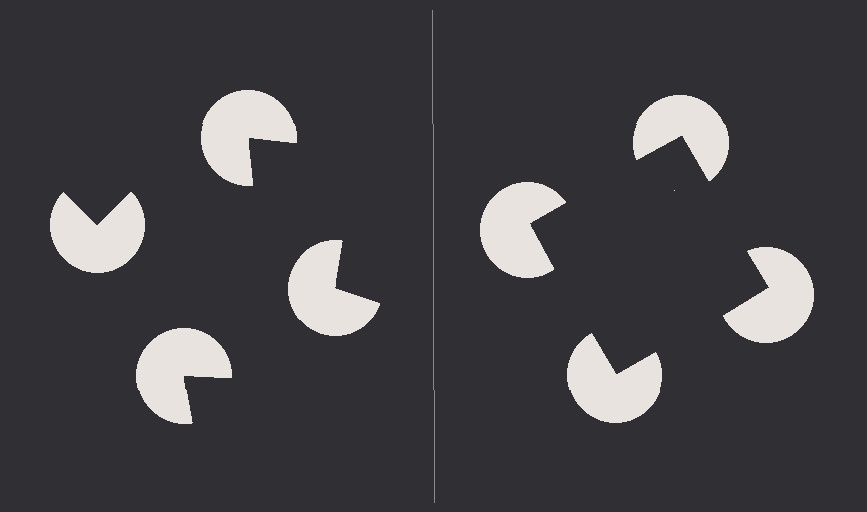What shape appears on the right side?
An illusory square.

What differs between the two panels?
The pac-man discs are positioned identically on both sides; only the wedge orientations differ. On the right they align to a square; on the left they are misaligned.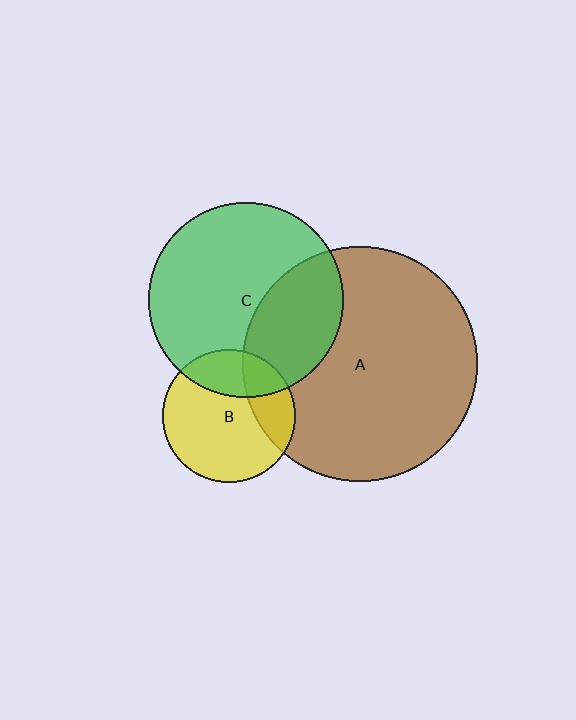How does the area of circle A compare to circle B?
Approximately 3.1 times.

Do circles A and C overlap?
Yes.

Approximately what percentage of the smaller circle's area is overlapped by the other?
Approximately 35%.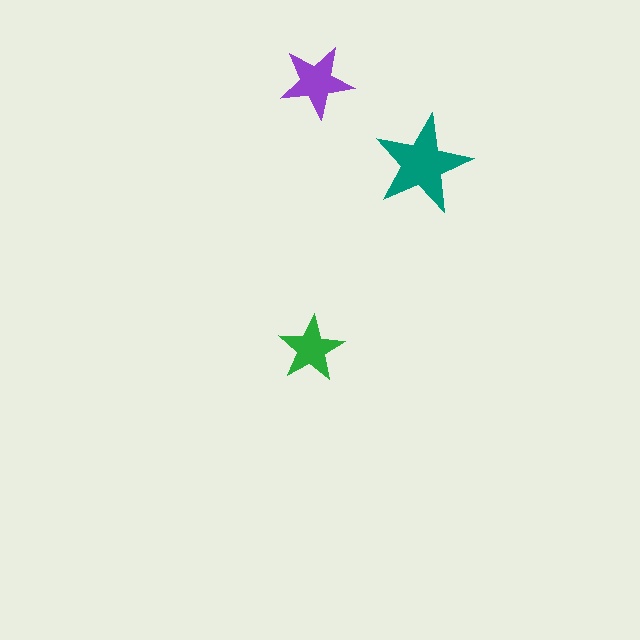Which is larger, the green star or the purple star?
The purple one.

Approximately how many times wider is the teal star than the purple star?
About 1.5 times wider.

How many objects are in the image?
There are 3 objects in the image.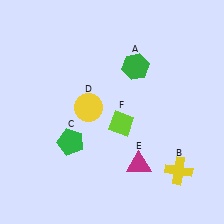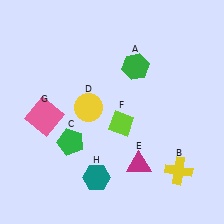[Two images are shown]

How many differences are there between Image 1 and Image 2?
There are 2 differences between the two images.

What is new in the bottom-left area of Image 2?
A pink square (G) was added in the bottom-left area of Image 2.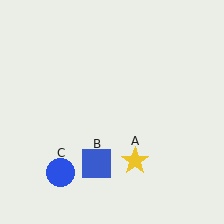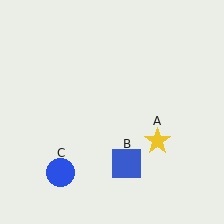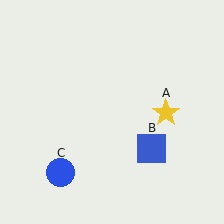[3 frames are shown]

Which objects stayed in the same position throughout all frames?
Blue circle (object C) remained stationary.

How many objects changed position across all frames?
2 objects changed position: yellow star (object A), blue square (object B).